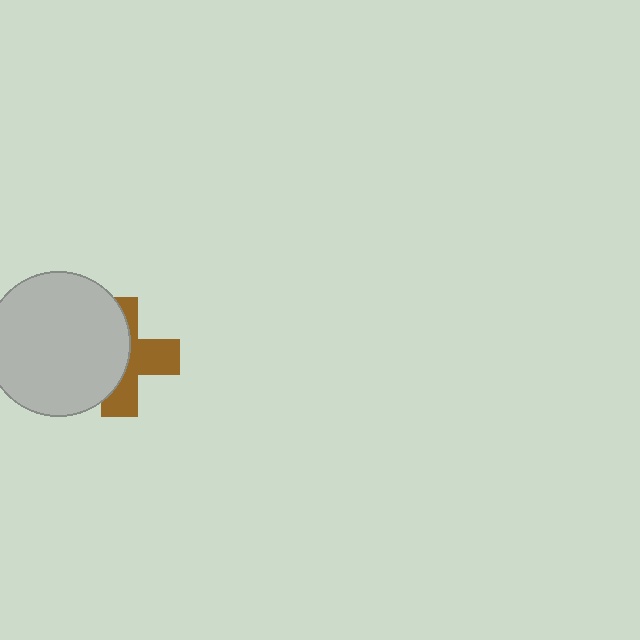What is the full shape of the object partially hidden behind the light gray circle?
The partially hidden object is a brown cross.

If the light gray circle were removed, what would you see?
You would see the complete brown cross.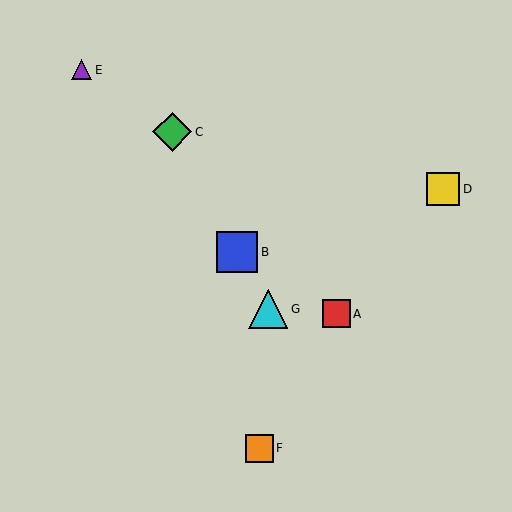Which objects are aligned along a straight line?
Objects B, C, G are aligned along a straight line.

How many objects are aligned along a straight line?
3 objects (B, C, G) are aligned along a straight line.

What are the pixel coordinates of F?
Object F is at (259, 448).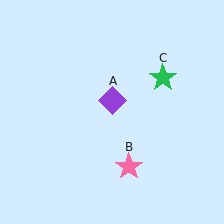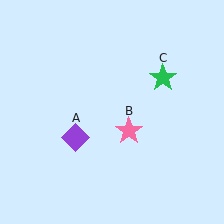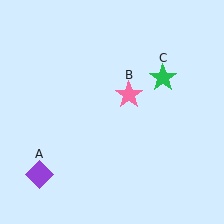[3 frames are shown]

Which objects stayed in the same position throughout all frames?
Green star (object C) remained stationary.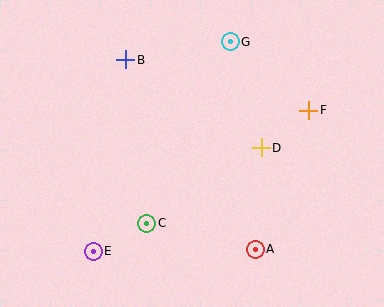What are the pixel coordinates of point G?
Point G is at (230, 42).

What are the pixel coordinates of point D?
Point D is at (261, 148).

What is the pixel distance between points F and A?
The distance between F and A is 149 pixels.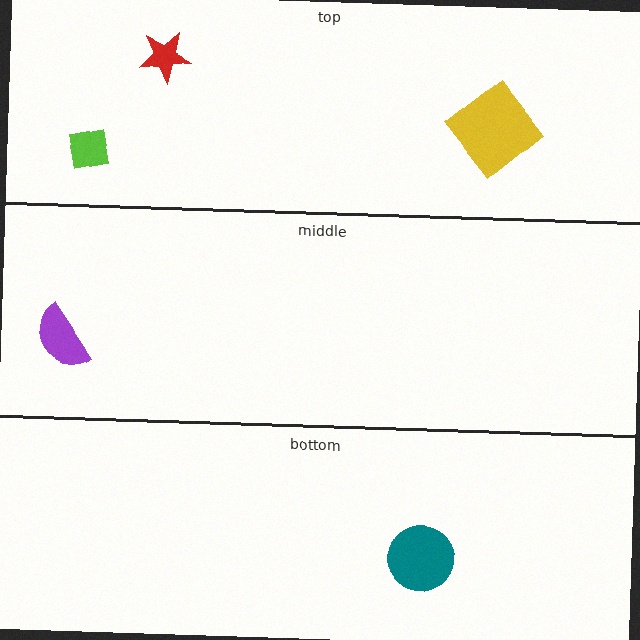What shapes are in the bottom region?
The teal circle.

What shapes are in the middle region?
The purple semicircle.